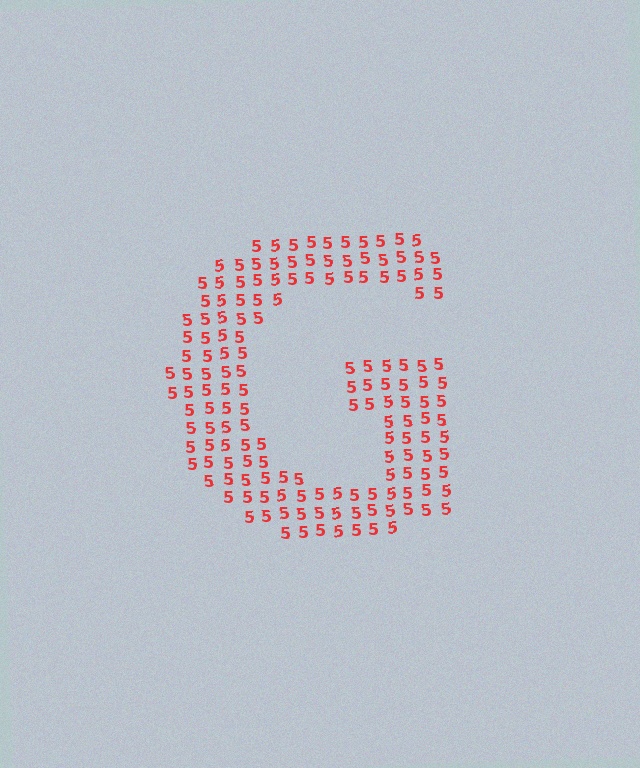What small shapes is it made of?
It is made of small digit 5's.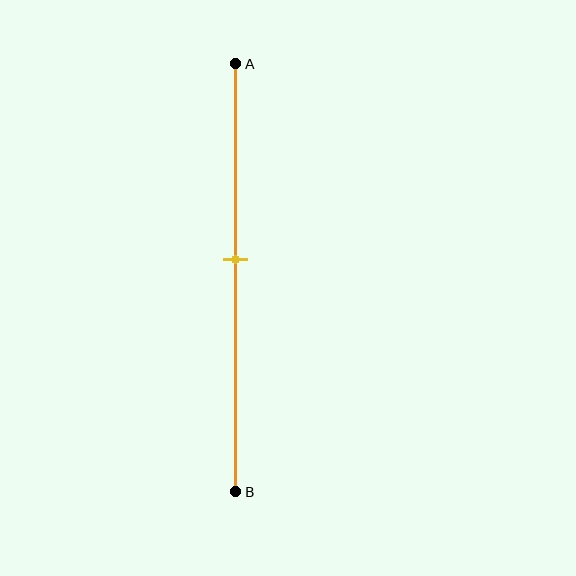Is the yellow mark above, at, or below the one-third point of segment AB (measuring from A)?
The yellow mark is below the one-third point of segment AB.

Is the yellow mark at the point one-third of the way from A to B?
No, the mark is at about 45% from A, not at the 33% one-third point.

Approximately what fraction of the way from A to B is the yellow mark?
The yellow mark is approximately 45% of the way from A to B.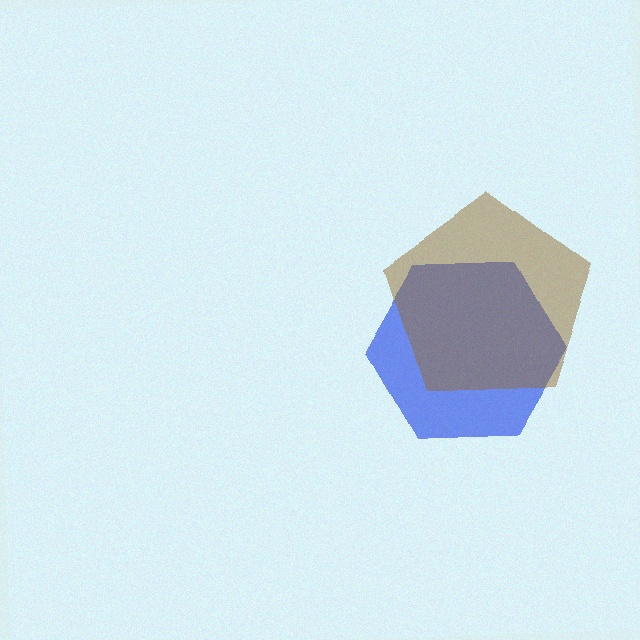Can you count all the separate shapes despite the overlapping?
Yes, there are 2 separate shapes.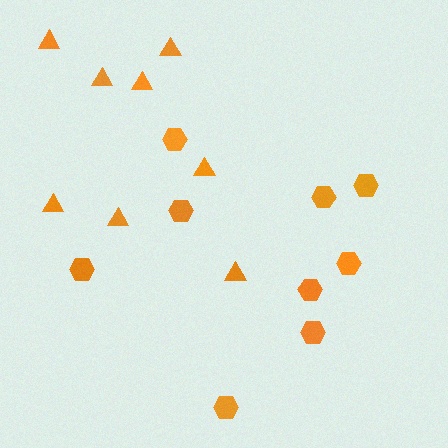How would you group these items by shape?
There are 2 groups: one group of triangles (8) and one group of hexagons (9).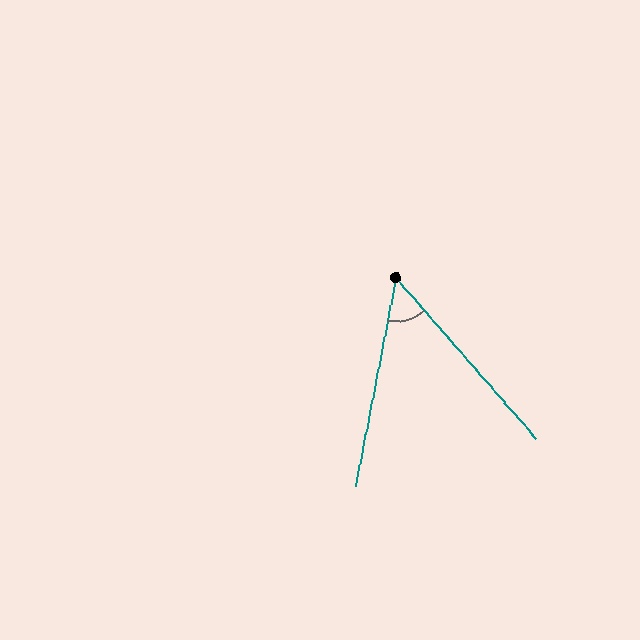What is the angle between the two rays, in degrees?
Approximately 52 degrees.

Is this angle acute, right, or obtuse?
It is acute.